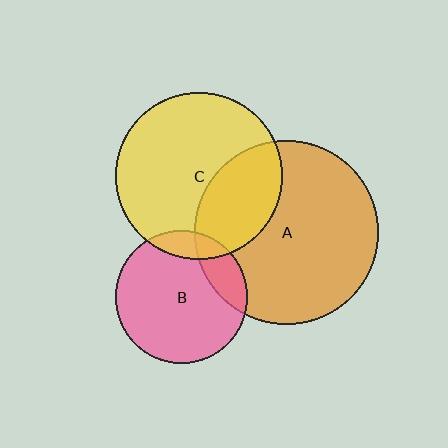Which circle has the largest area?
Circle A (orange).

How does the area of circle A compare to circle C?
Approximately 1.2 times.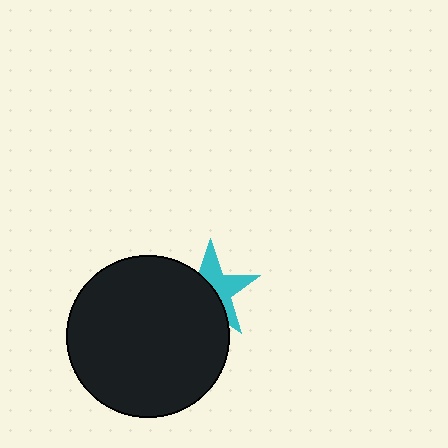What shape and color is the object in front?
The object in front is a black circle.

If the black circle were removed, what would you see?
You would see the complete cyan star.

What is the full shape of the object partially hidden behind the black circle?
The partially hidden object is a cyan star.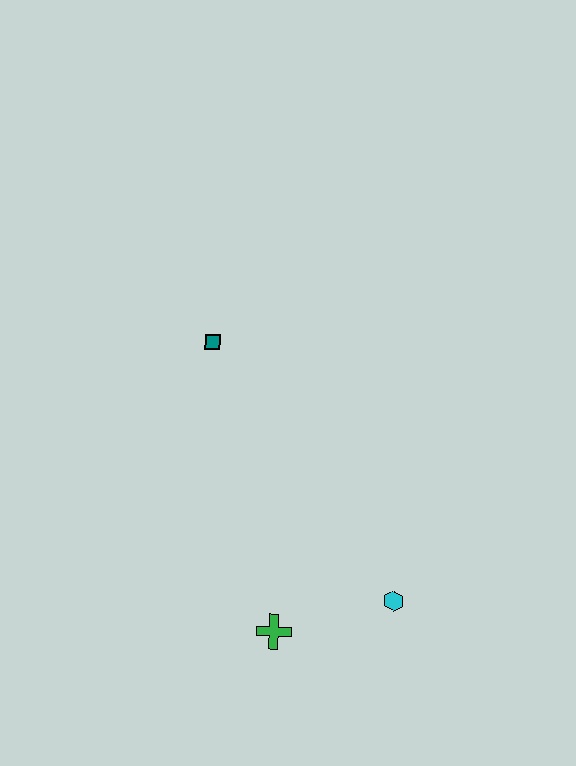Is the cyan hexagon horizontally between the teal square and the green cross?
No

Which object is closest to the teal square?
The green cross is closest to the teal square.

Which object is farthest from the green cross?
The teal square is farthest from the green cross.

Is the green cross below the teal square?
Yes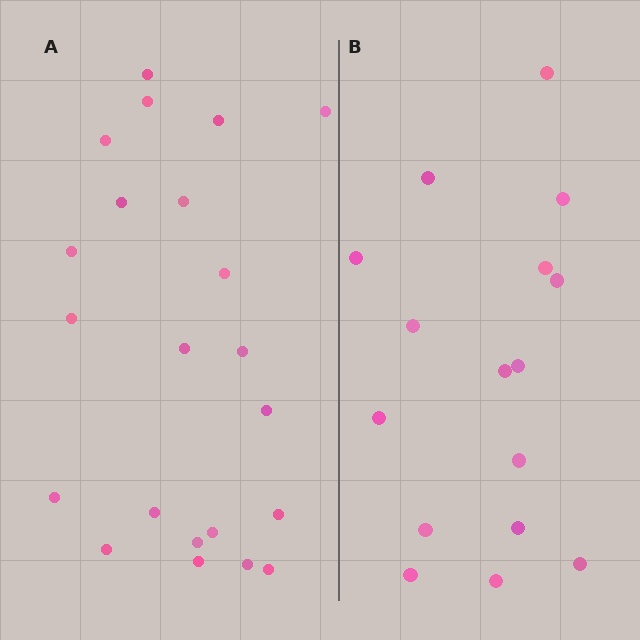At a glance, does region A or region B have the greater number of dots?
Region A (the left region) has more dots.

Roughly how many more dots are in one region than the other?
Region A has about 6 more dots than region B.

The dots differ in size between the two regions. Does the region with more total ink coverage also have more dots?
No. Region B has more total ink coverage because its dots are larger, but region A actually contains more individual dots. Total area can be misleading — the number of items is what matters here.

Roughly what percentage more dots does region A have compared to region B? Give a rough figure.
About 40% more.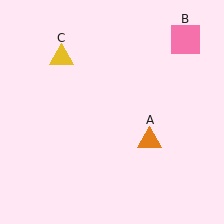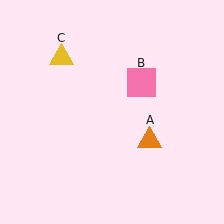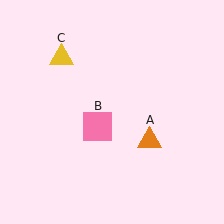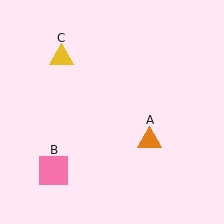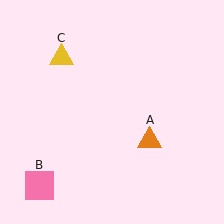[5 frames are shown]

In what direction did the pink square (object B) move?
The pink square (object B) moved down and to the left.